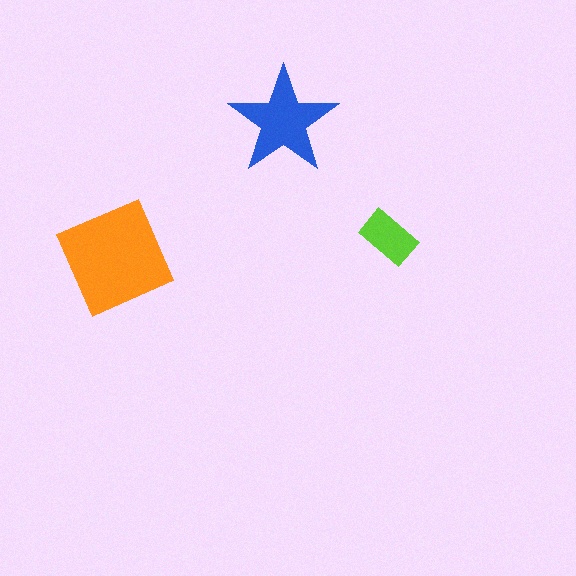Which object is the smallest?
The lime rectangle.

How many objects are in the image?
There are 3 objects in the image.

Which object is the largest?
The orange square.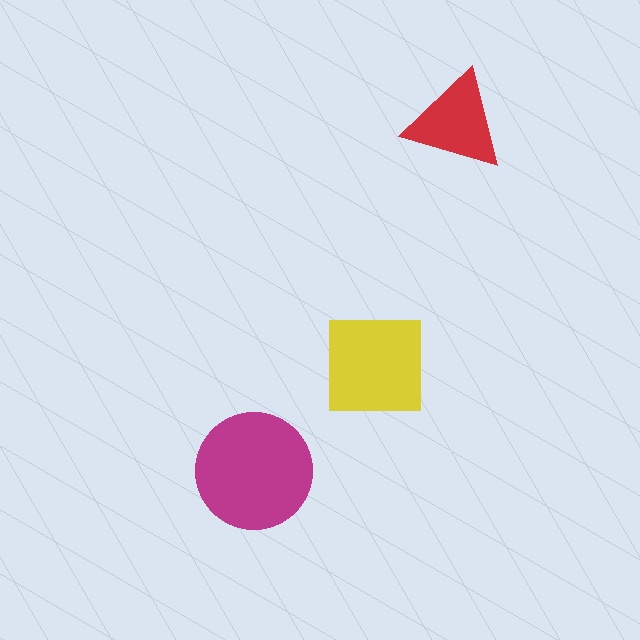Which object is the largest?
The magenta circle.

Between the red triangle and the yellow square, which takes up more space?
The yellow square.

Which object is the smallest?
The red triangle.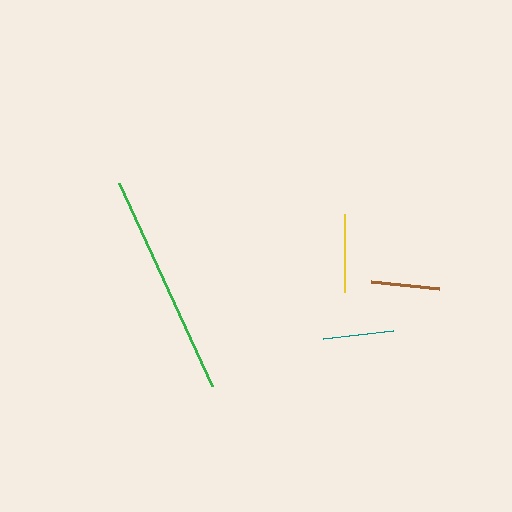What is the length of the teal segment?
The teal segment is approximately 71 pixels long.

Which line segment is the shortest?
The brown line is the shortest at approximately 68 pixels.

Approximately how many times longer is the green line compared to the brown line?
The green line is approximately 3.3 times the length of the brown line.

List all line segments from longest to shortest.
From longest to shortest: green, yellow, teal, brown.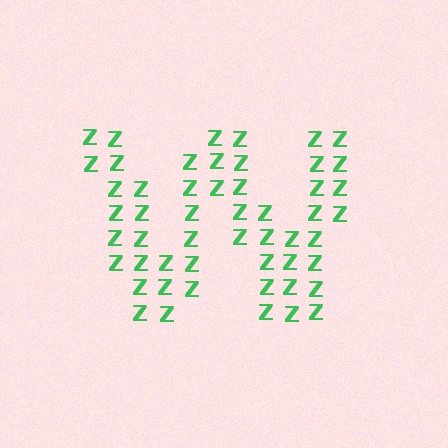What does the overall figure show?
The overall figure shows the letter W.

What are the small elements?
The small elements are letter Z's.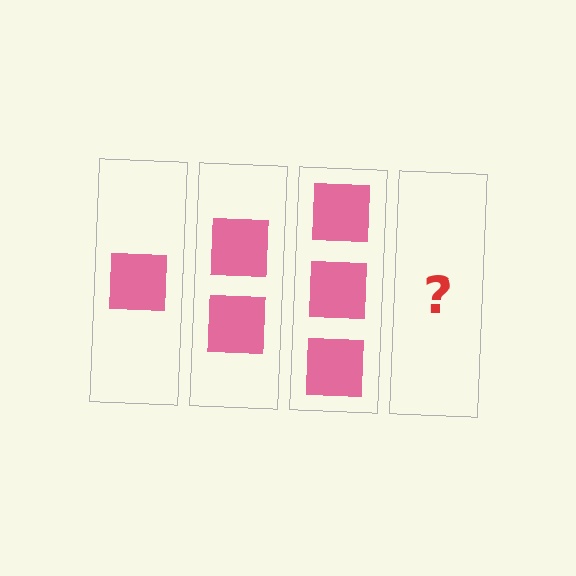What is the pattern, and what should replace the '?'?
The pattern is that each step adds one more square. The '?' should be 4 squares.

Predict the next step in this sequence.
The next step is 4 squares.